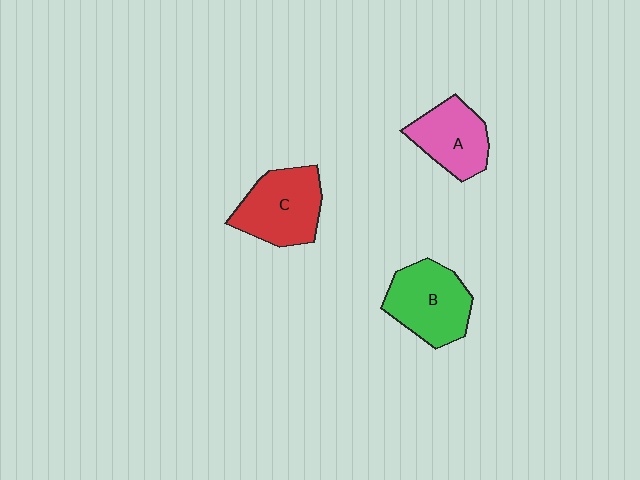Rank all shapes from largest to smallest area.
From largest to smallest: C (red), B (green), A (pink).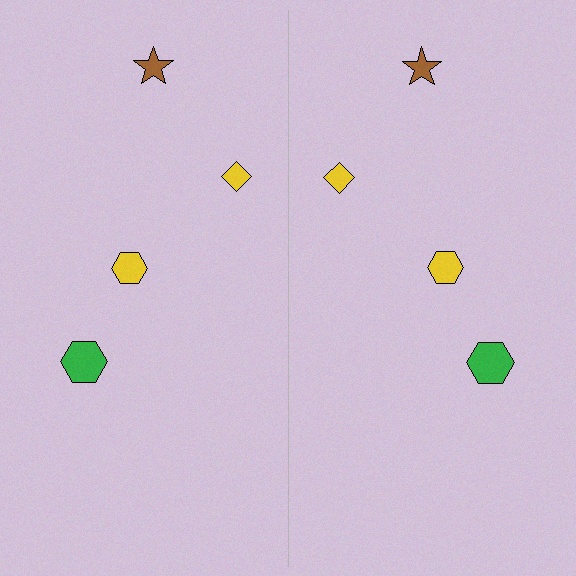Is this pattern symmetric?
Yes, this pattern has bilateral (reflection) symmetry.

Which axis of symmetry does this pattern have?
The pattern has a vertical axis of symmetry running through the center of the image.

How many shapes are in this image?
There are 8 shapes in this image.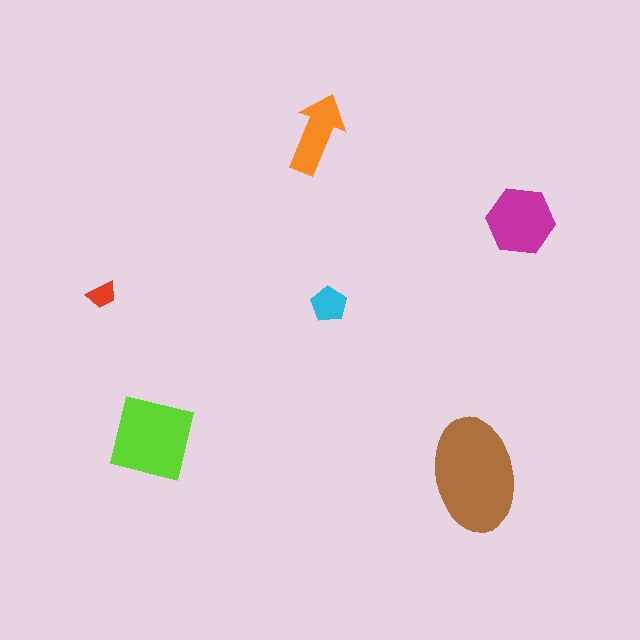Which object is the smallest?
The red trapezoid.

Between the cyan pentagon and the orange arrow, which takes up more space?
The orange arrow.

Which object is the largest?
The brown ellipse.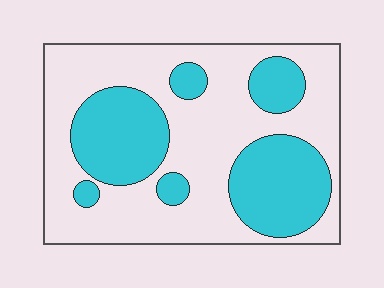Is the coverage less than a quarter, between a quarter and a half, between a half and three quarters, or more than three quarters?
Between a quarter and a half.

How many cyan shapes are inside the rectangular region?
6.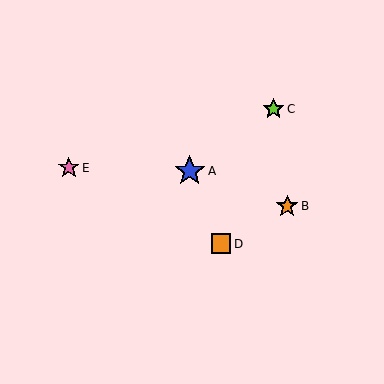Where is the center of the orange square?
The center of the orange square is at (221, 244).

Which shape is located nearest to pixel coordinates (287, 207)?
The orange star (labeled B) at (287, 206) is nearest to that location.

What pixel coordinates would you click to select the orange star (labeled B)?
Click at (287, 206) to select the orange star B.